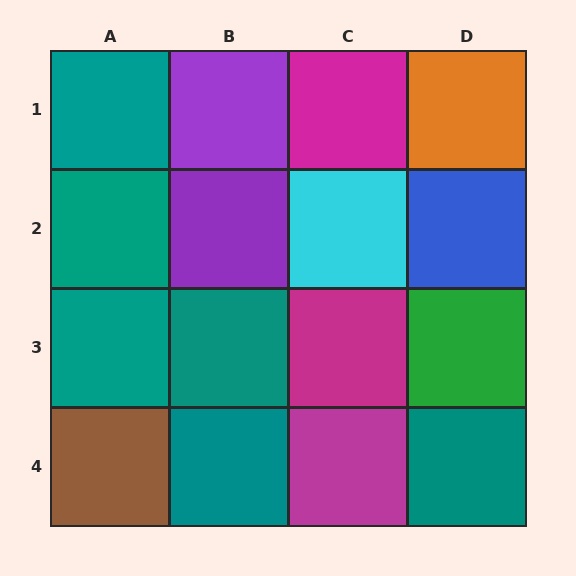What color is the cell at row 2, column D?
Blue.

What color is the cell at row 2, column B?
Purple.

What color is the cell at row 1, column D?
Orange.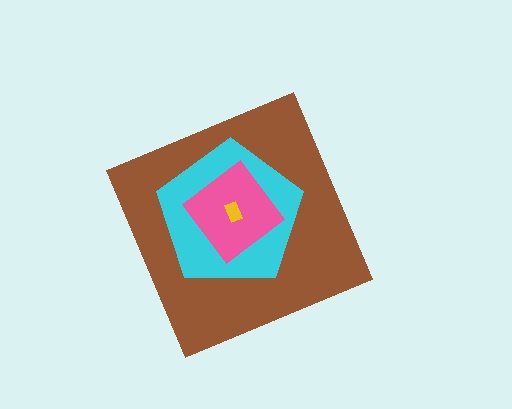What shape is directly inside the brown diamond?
The cyan pentagon.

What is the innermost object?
The yellow rectangle.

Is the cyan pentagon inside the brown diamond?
Yes.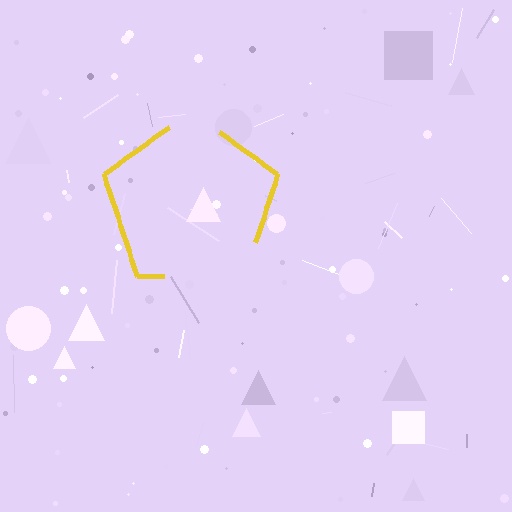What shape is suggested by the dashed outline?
The dashed outline suggests a pentagon.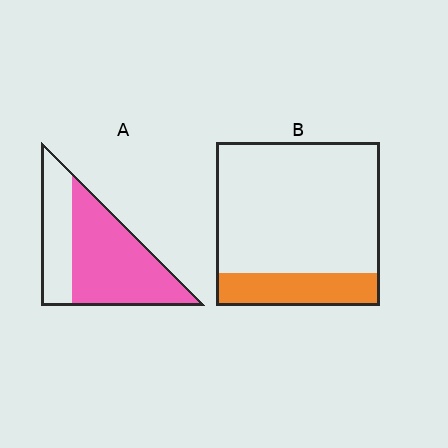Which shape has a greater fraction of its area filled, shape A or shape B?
Shape A.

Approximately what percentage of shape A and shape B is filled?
A is approximately 65% and B is approximately 20%.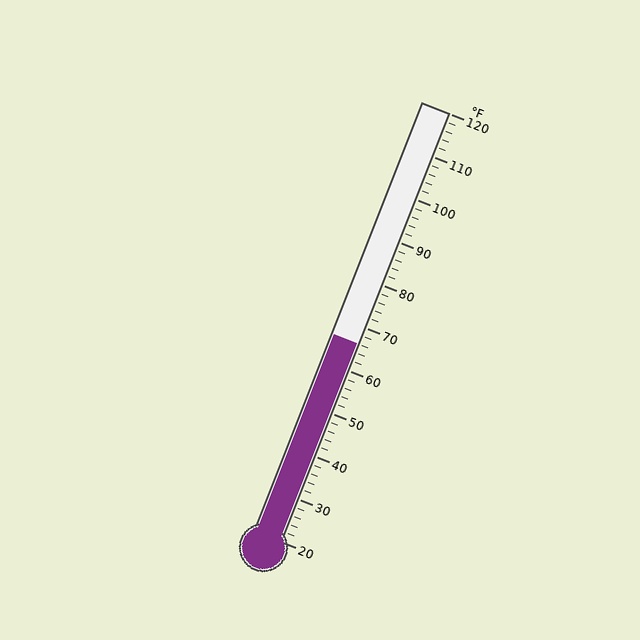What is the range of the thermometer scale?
The thermometer scale ranges from 20°F to 120°F.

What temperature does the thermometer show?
The thermometer shows approximately 66°F.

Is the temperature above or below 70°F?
The temperature is below 70°F.